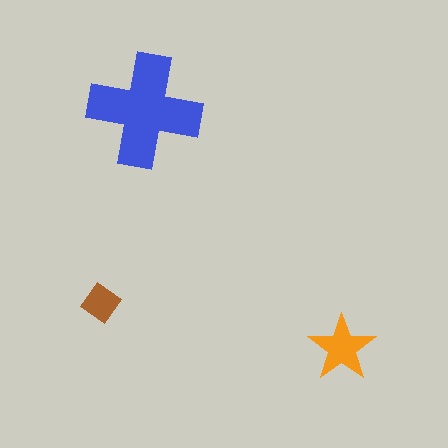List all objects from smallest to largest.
The brown diamond, the orange star, the blue cross.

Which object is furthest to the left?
The brown diamond is leftmost.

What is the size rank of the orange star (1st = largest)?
2nd.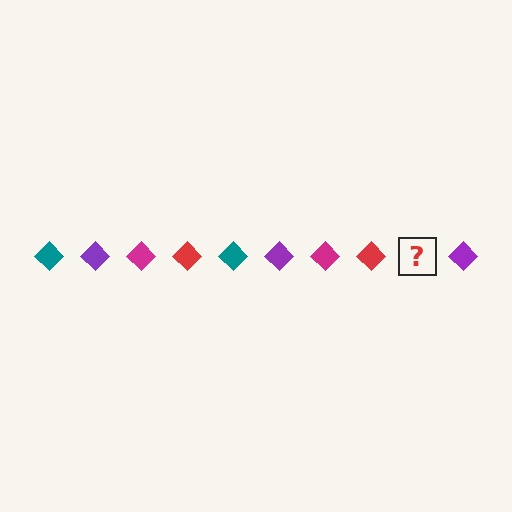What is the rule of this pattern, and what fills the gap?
The rule is that the pattern cycles through teal, purple, magenta, red diamonds. The gap should be filled with a teal diamond.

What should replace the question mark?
The question mark should be replaced with a teal diamond.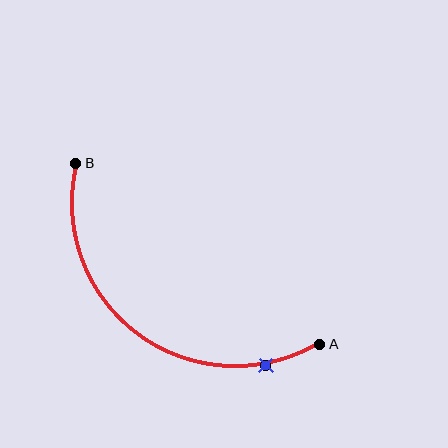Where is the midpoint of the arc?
The arc midpoint is the point on the curve farthest from the straight line joining A and B. It sits below and to the left of that line.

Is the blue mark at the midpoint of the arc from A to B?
No. The blue mark lies on the arc but is closer to endpoint A. The arc midpoint would be at the point on the curve equidistant along the arc from both A and B.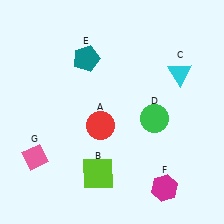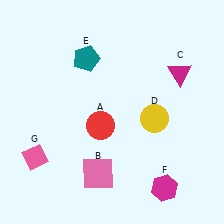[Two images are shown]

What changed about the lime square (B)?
In Image 1, B is lime. In Image 2, it changed to pink.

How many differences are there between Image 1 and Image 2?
There are 3 differences between the two images.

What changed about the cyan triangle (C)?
In Image 1, C is cyan. In Image 2, it changed to magenta.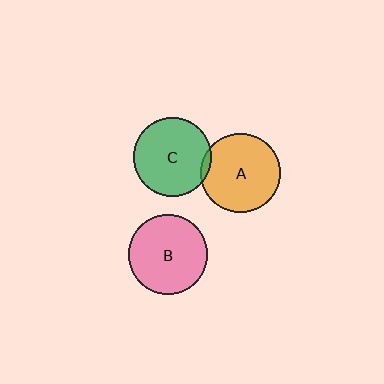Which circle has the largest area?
Circle B (pink).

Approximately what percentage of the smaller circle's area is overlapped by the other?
Approximately 5%.